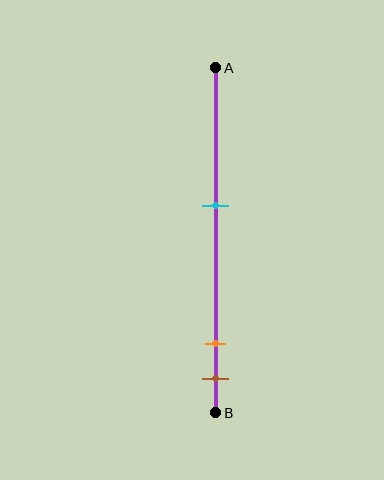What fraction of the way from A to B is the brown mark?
The brown mark is approximately 90% (0.9) of the way from A to B.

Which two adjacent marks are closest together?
The orange and brown marks are the closest adjacent pair.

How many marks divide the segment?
There are 3 marks dividing the segment.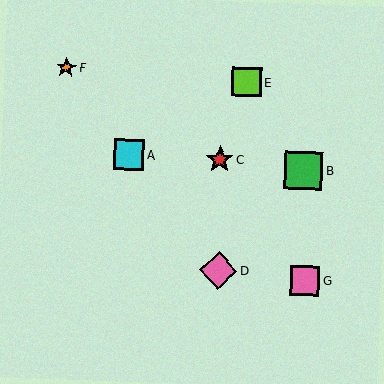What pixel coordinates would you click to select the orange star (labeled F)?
Click at (66, 68) to select the orange star F.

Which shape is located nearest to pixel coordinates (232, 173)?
The red star (labeled C) at (220, 159) is nearest to that location.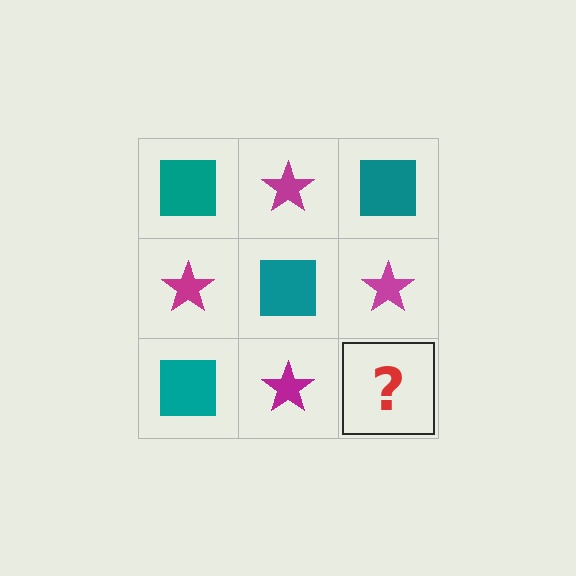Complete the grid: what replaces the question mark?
The question mark should be replaced with a teal square.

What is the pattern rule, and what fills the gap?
The rule is that it alternates teal square and magenta star in a checkerboard pattern. The gap should be filled with a teal square.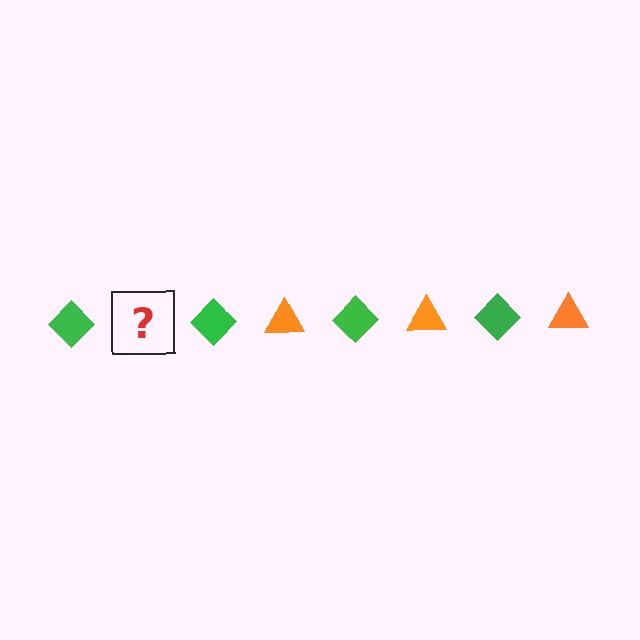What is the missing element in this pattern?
The missing element is an orange triangle.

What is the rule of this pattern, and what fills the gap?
The rule is that the pattern alternates between green diamond and orange triangle. The gap should be filled with an orange triangle.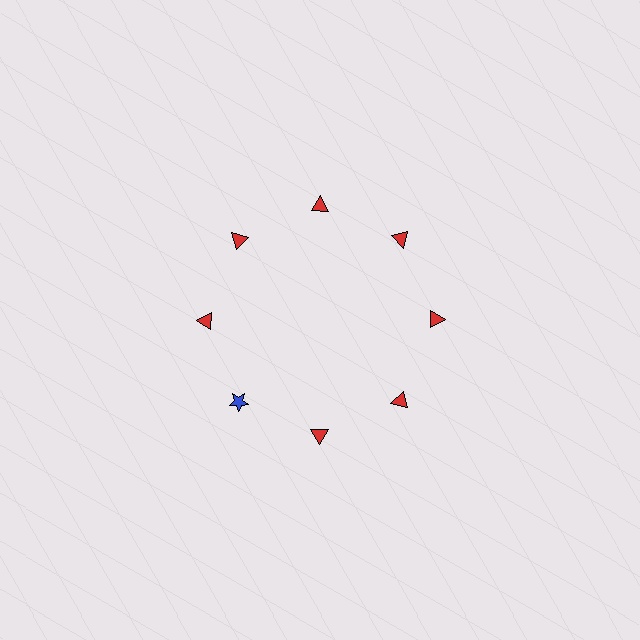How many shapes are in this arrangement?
There are 8 shapes arranged in a ring pattern.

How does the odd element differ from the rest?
It differs in both color (blue instead of red) and shape (star instead of triangle).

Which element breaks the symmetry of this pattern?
The blue star at roughly the 8 o'clock position breaks the symmetry. All other shapes are red triangles.